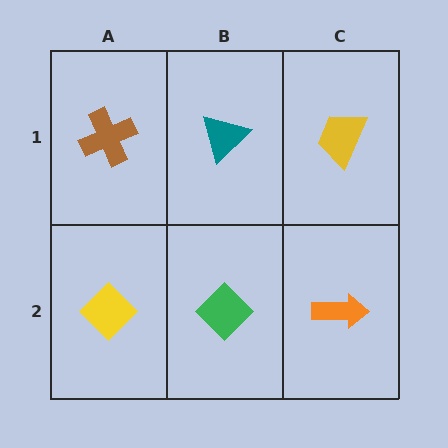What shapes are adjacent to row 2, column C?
A yellow trapezoid (row 1, column C), a green diamond (row 2, column B).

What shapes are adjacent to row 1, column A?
A yellow diamond (row 2, column A), a teal triangle (row 1, column B).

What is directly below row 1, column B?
A green diamond.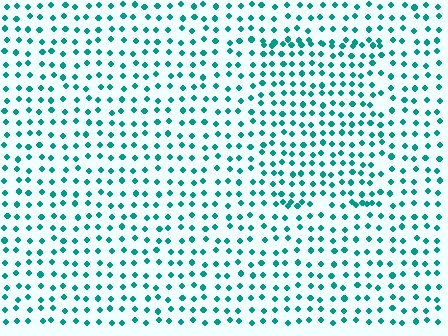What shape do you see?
I see a rectangle.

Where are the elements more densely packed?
The elements are more densely packed inside the rectangle boundary.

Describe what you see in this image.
The image contains small teal elements arranged at two different densities. A rectangle-shaped region is visible where the elements are more densely packed than the surrounding area.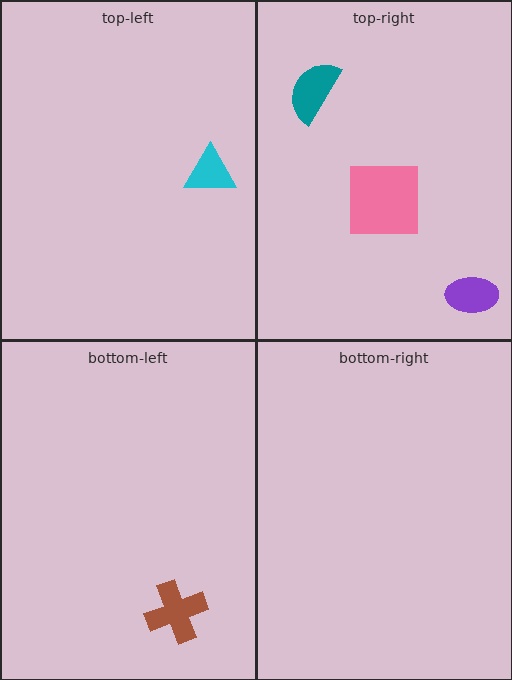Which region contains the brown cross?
The bottom-left region.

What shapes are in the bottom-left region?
The brown cross.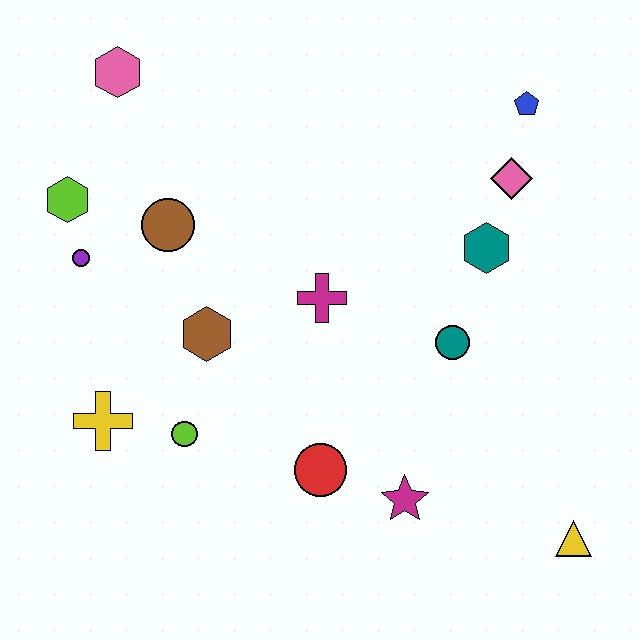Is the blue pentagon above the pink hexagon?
No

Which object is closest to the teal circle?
The teal hexagon is closest to the teal circle.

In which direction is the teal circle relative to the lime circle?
The teal circle is to the right of the lime circle.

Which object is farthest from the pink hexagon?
The yellow triangle is farthest from the pink hexagon.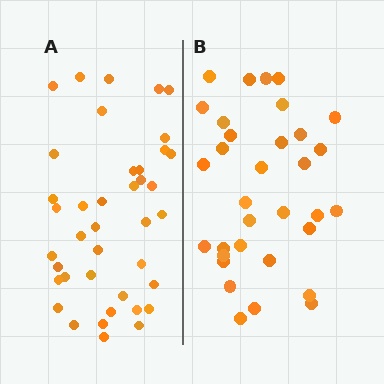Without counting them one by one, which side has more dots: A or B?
Region A (the left region) has more dots.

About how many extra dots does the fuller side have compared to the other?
Region A has roughly 8 or so more dots than region B.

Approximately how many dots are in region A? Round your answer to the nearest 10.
About 40 dots.